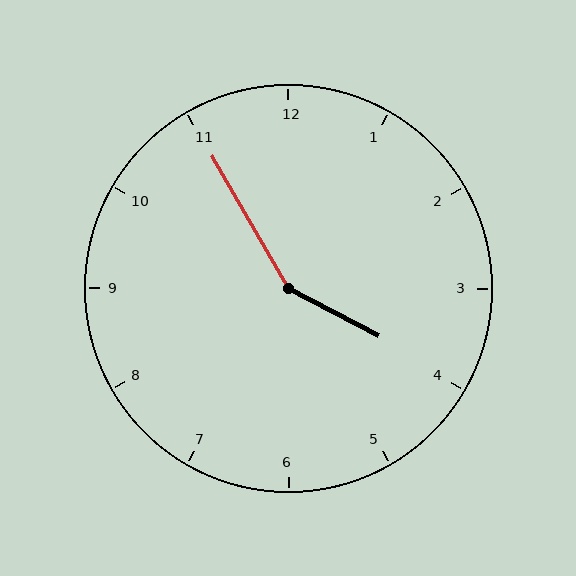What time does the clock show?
3:55.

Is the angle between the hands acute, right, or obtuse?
It is obtuse.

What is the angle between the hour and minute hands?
Approximately 148 degrees.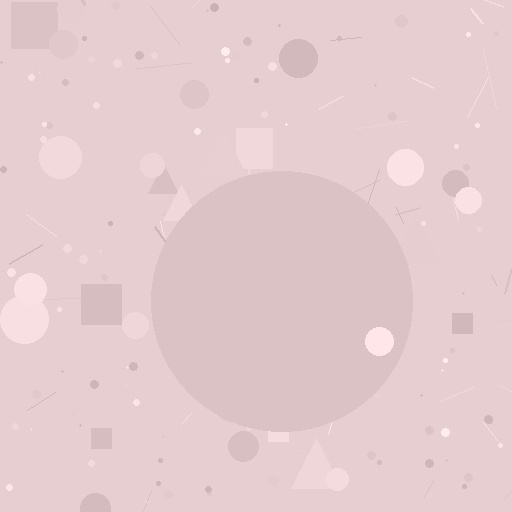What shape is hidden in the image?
A circle is hidden in the image.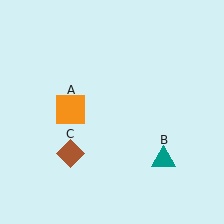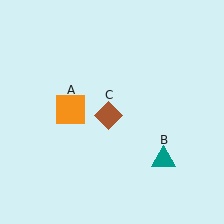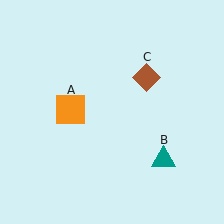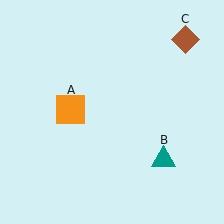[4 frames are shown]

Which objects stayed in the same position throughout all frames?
Orange square (object A) and teal triangle (object B) remained stationary.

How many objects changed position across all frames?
1 object changed position: brown diamond (object C).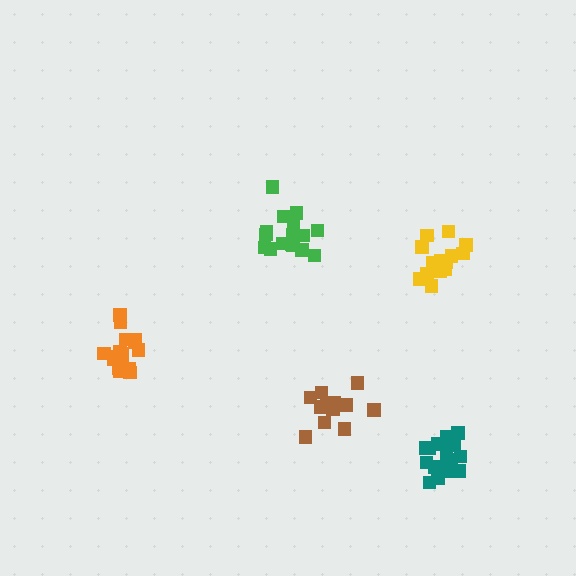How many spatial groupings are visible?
There are 5 spatial groupings.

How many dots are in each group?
Group 1: 16 dots, Group 2: 19 dots, Group 3: 17 dots, Group 4: 16 dots, Group 5: 14 dots (82 total).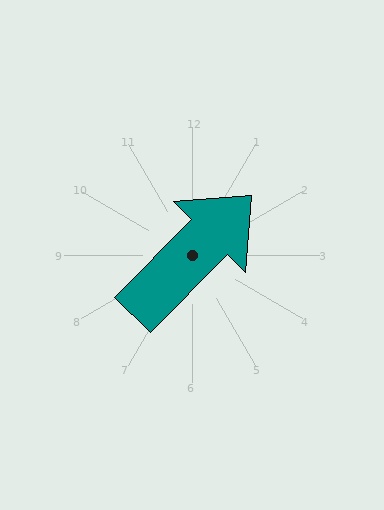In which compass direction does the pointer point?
Northeast.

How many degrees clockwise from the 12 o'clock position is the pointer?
Approximately 45 degrees.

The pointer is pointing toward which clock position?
Roughly 1 o'clock.